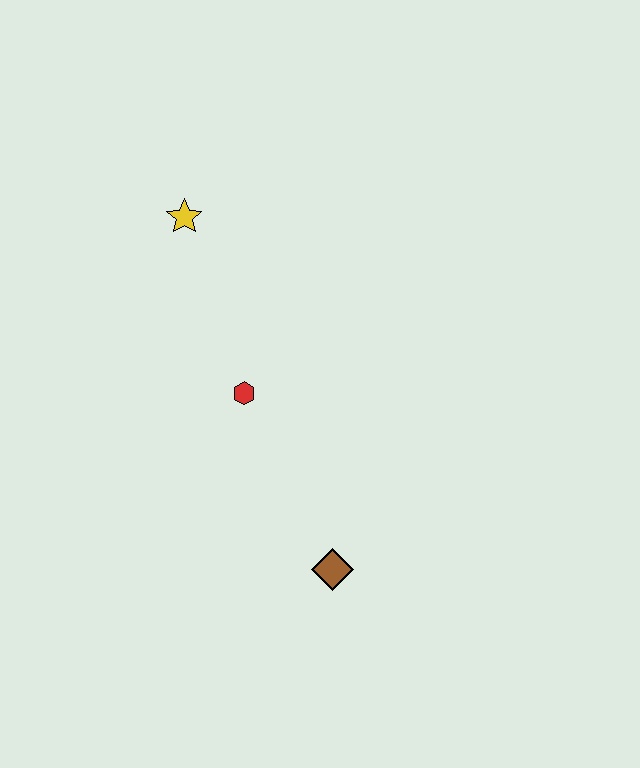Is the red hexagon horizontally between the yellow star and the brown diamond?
Yes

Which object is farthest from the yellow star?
The brown diamond is farthest from the yellow star.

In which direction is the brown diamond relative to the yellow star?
The brown diamond is below the yellow star.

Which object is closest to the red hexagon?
The yellow star is closest to the red hexagon.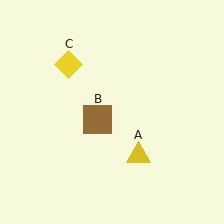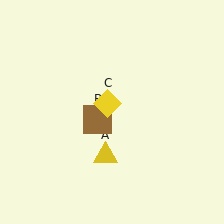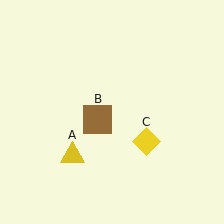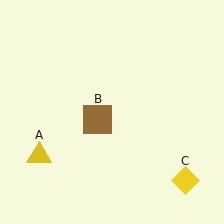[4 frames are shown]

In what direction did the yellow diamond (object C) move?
The yellow diamond (object C) moved down and to the right.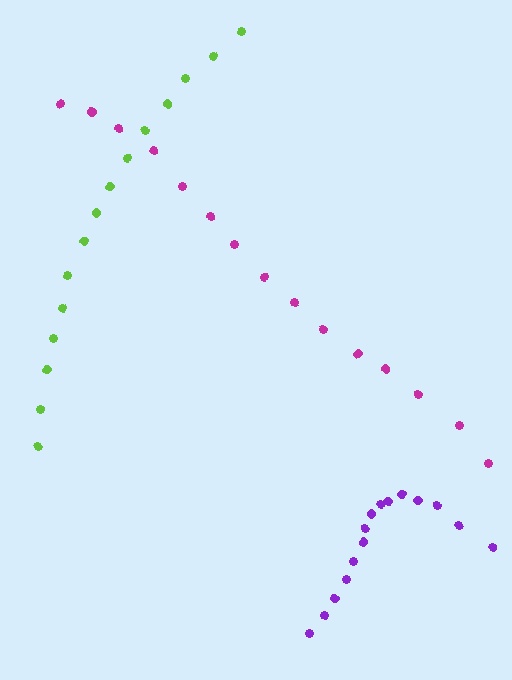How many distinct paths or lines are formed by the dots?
There are 3 distinct paths.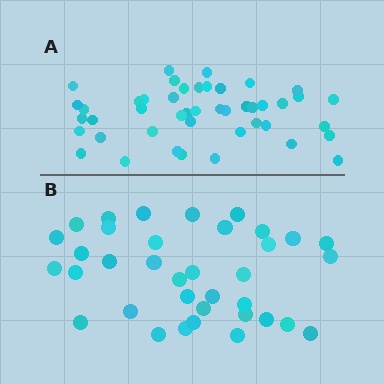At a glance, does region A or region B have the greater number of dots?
Region A (the top region) has more dots.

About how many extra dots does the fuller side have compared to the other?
Region A has roughly 8 or so more dots than region B.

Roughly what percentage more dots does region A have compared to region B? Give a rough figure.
About 25% more.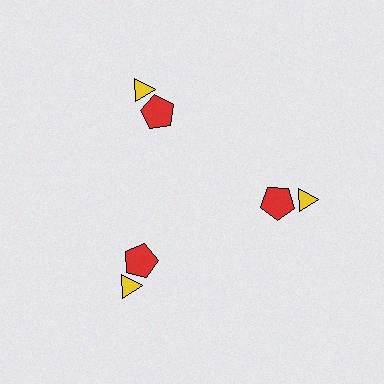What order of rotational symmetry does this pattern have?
This pattern has 3-fold rotational symmetry.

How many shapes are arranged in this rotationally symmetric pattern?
There are 6 shapes, arranged in 3 groups of 2.